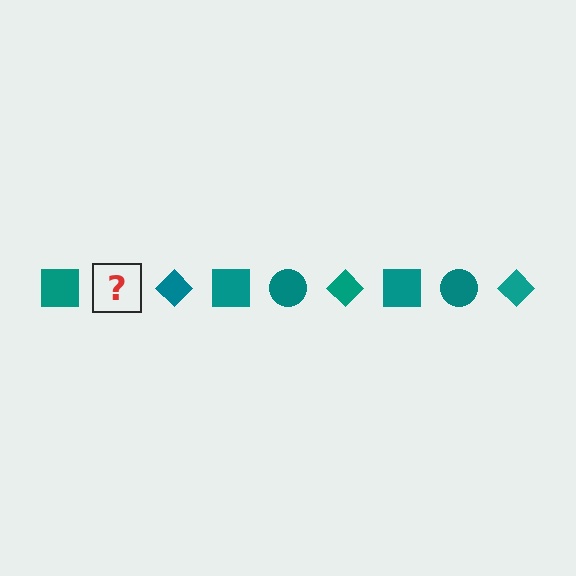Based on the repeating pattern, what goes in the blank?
The blank should be a teal circle.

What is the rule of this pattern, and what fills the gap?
The rule is that the pattern cycles through square, circle, diamond shapes in teal. The gap should be filled with a teal circle.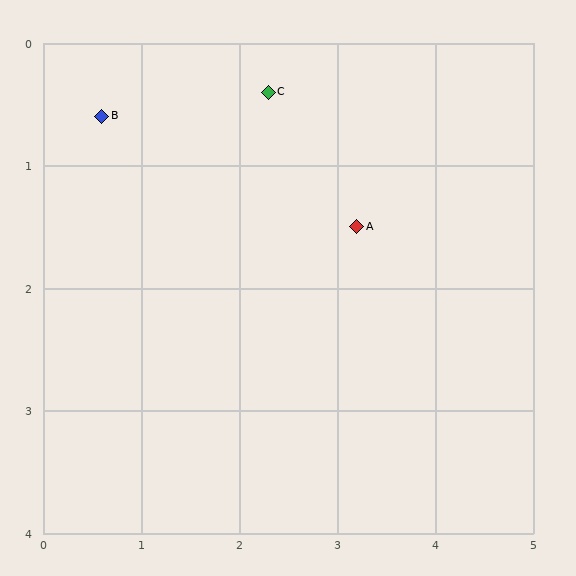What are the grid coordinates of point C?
Point C is at approximately (2.3, 0.4).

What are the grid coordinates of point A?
Point A is at approximately (3.2, 1.5).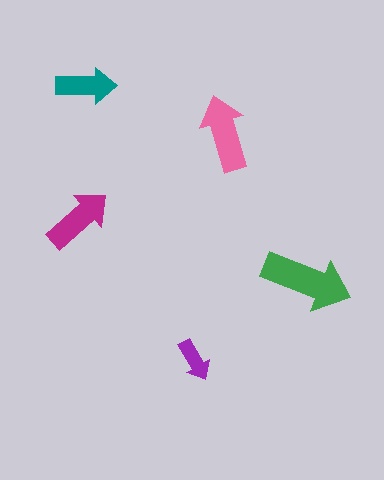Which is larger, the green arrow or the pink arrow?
The green one.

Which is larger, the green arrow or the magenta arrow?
The green one.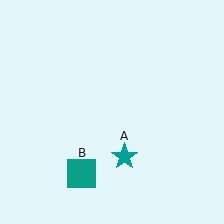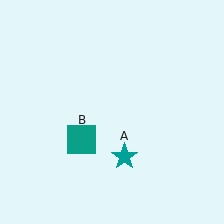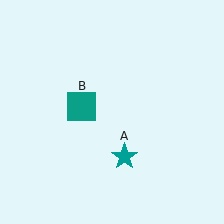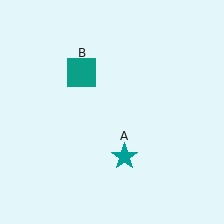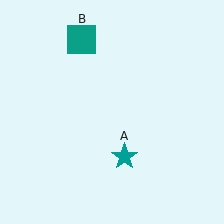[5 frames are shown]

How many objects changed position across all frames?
1 object changed position: teal square (object B).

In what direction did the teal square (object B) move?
The teal square (object B) moved up.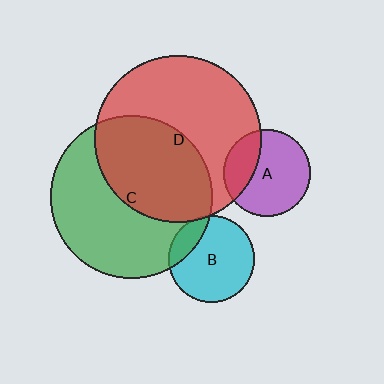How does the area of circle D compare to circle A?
Approximately 3.7 times.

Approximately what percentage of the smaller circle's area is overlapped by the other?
Approximately 30%.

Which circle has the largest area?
Circle D (red).